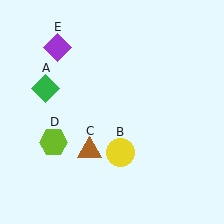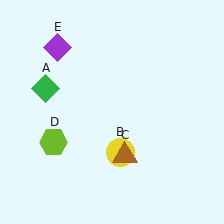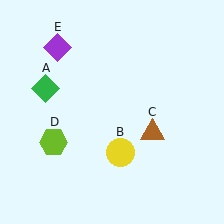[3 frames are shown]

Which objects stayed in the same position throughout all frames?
Green diamond (object A) and yellow circle (object B) and lime hexagon (object D) and purple diamond (object E) remained stationary.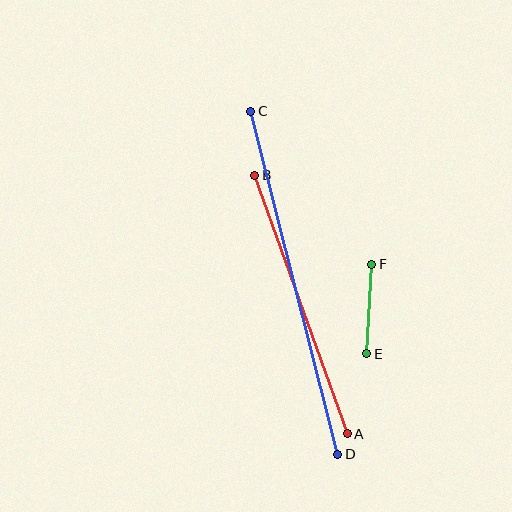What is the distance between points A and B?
The distance is approximately 275 pixels.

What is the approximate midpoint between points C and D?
The midpoint is at approximately (294, 283) pixels.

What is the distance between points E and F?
The distance is approximately 90 pixels.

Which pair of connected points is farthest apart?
Points C and D are farthest apart.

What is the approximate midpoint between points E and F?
The midpoint is at approximately (369, 309) pixels.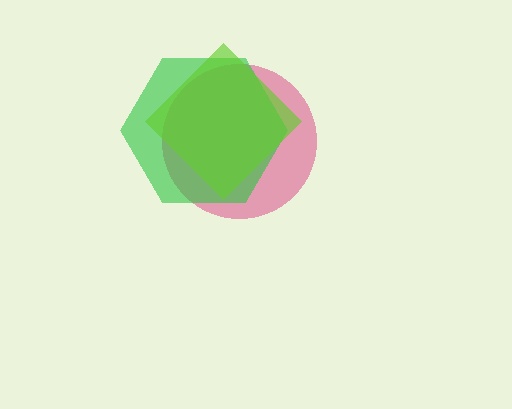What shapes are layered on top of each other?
The layered shapes are: a pink circle, a green hexagon, a lime diamond.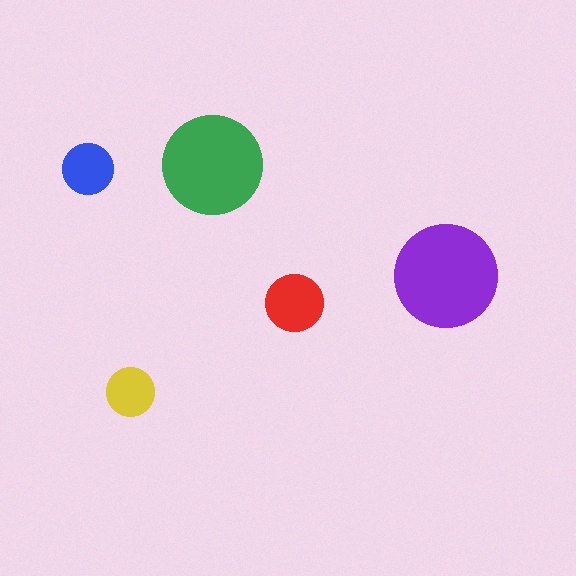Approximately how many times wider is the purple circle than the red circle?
About 2 times wider.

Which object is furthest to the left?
The blue circle is leftmost.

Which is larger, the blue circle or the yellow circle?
The blue one.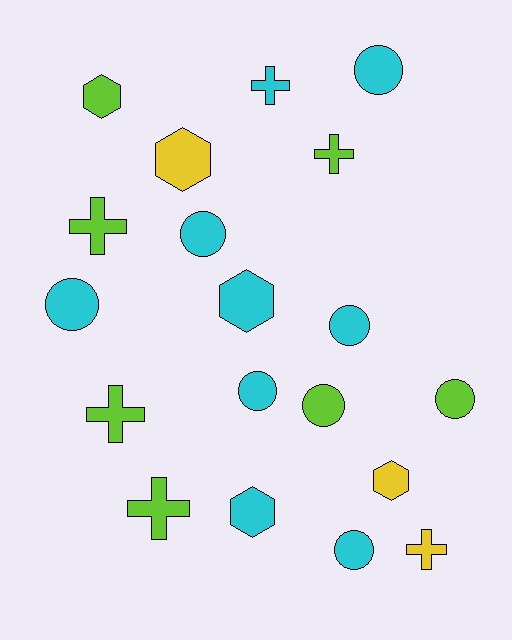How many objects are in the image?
There are 19 objects.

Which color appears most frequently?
Cyan, with 9 objects.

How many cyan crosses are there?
There is 1 cyan cross.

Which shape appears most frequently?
Circle, with 8 objects.